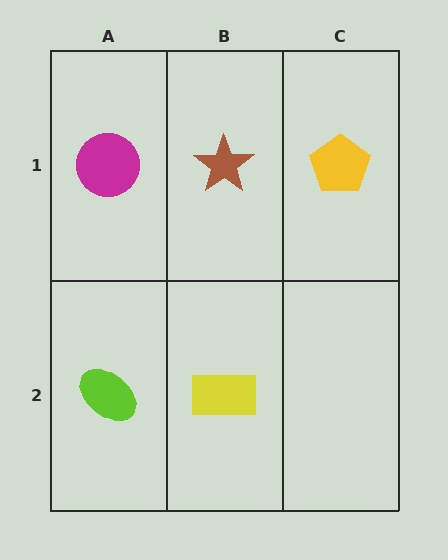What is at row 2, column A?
A lime ellipse.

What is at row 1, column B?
A brown star.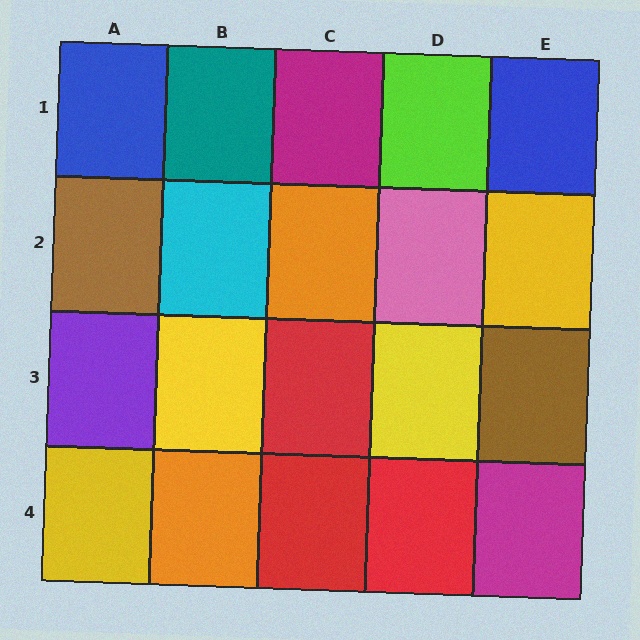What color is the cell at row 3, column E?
Brown.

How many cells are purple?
1 cell is purple.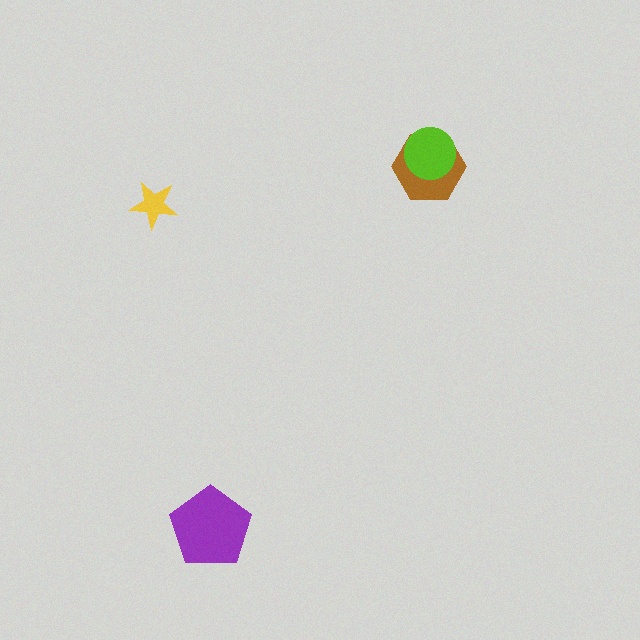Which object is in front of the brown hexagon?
The lime circle is in front of the brown hexagon.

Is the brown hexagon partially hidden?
Yes, it is partially covered by another shape.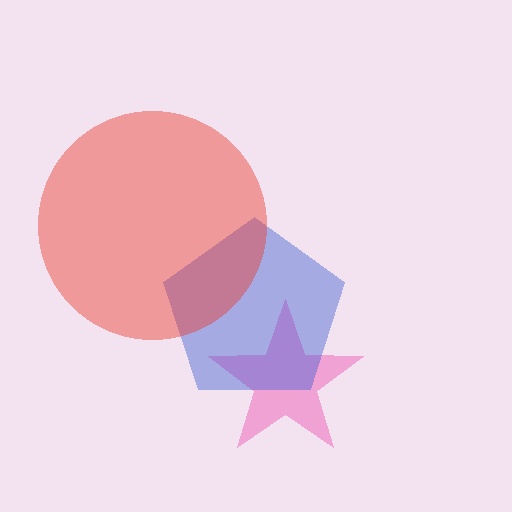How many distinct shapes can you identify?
There are 3 distinct shapes: a pink star, a blue pentagon, a red circle.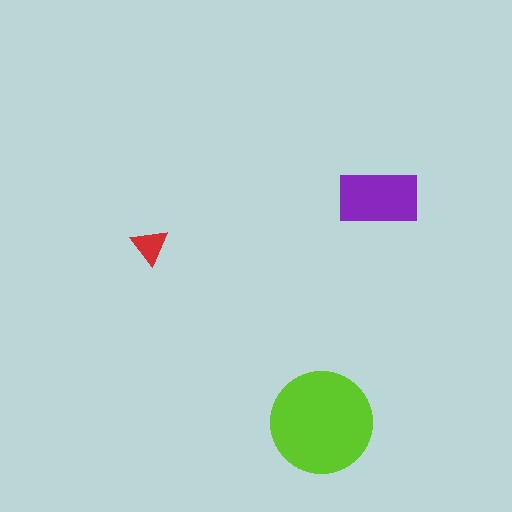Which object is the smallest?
The red triangle.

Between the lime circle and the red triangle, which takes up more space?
The lime circle.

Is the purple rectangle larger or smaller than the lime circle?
Smaller.